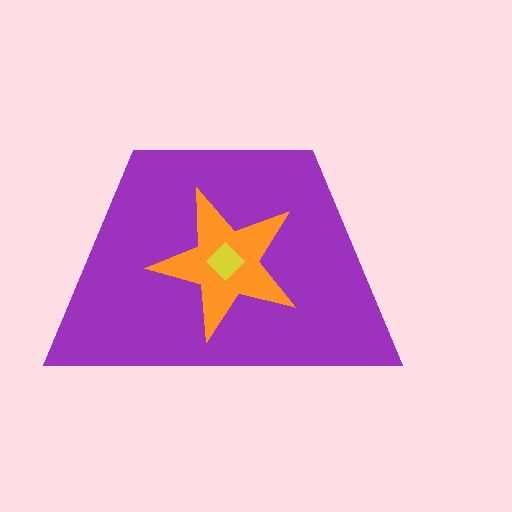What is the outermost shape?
The purple trapezoid.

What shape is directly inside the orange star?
The yellow diamond.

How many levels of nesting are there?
3.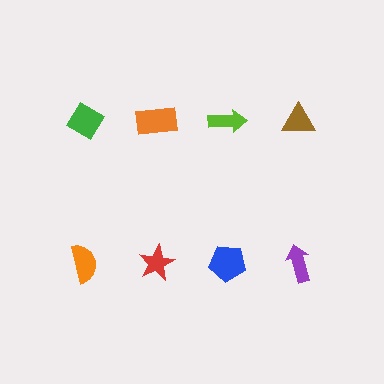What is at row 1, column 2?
An orange rectangle.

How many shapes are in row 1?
4 shapes.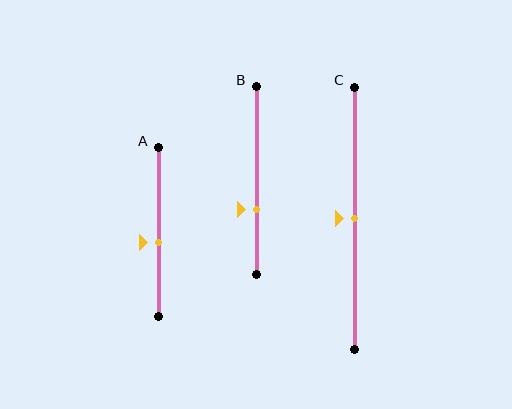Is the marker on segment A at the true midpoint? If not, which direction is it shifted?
No, the marker on segment A is shifted downward by about 6% of the segment length.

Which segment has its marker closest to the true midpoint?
Segment C has its marker closest to the true midpoint.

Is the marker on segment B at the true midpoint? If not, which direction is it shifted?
No, the marker on segment B is shifted downward by about 16% of the segment length.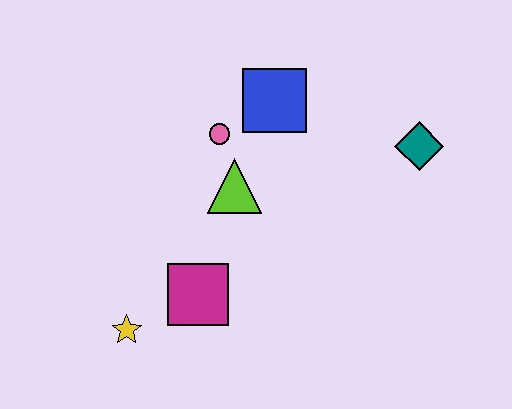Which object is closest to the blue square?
The pink circle is closest to the blue square.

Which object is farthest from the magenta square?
The teal diamond is farthest from the magenta square.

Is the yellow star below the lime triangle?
Yes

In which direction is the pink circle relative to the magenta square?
The pink circle is above the magenta square.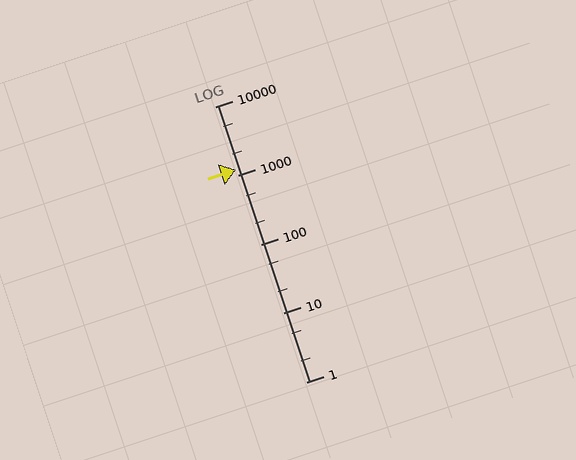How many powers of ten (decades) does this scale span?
The scale spans 4 decades, from 1 to 10000.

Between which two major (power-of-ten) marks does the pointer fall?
The pointer is between 1000 and 10000.